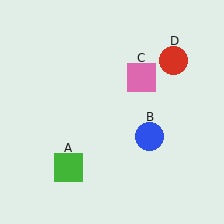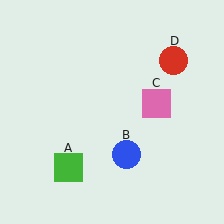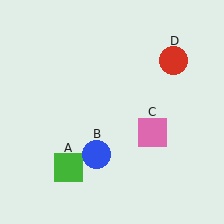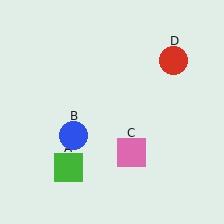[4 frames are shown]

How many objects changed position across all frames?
2 objects changed position: blue circle (object B), pink square (object C).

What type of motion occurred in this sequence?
The blue circle (object B), pink square (object C) rotated clockwise around the center of the scene.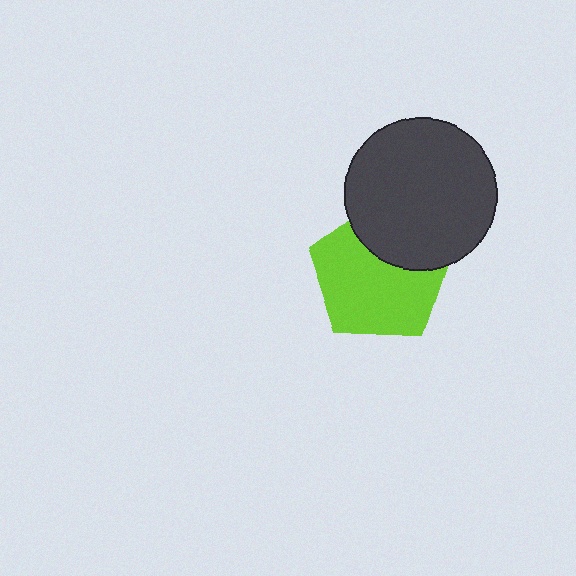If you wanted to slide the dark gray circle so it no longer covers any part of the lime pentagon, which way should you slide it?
Slide it up — that is the most direct way to separate the two shapes.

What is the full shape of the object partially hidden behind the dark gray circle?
The partially hidden object is a lime pentagon.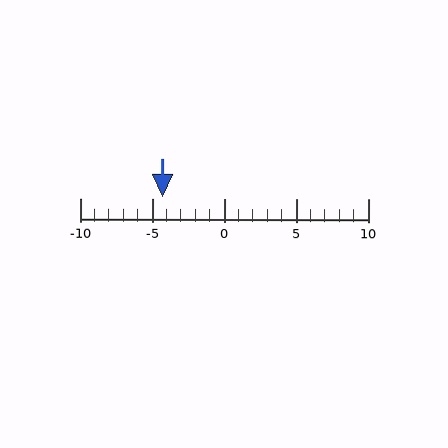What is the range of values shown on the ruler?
The ruler shows values from -10 to 10.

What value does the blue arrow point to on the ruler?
The blue arrow points to approximately -4.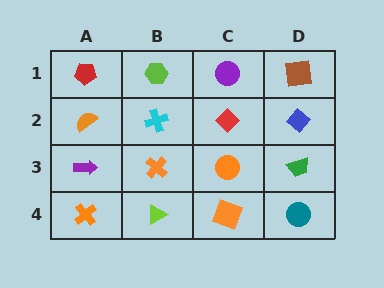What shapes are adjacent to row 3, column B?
A cyan cross (row 2, column B), a lime triangle (row 4, column B), a purple arrow (row 3, column A), an orange circle (row 3, column C).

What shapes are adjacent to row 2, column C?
A purple circle (row 1, column C), an orange circle (row 3, column C), a cyan cross (row 2, column B), a blue diamond (row 2, column D).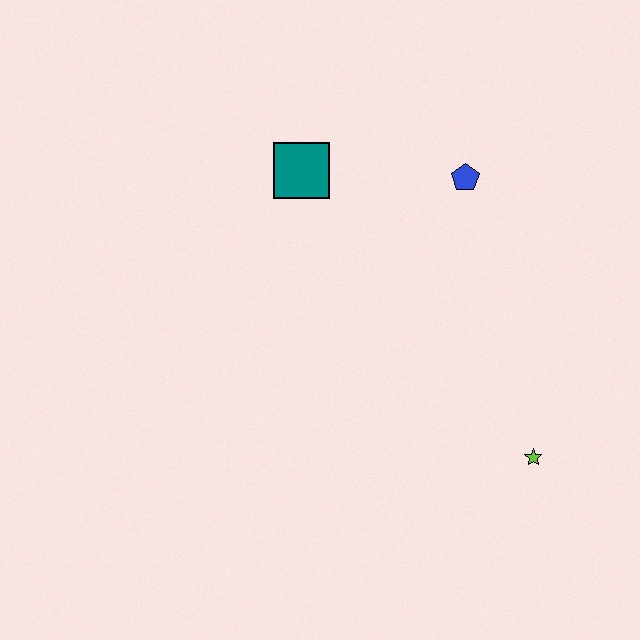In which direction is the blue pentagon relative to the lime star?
The blue pentagon is above the lime star.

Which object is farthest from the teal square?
The lime star is farthest from the teal square.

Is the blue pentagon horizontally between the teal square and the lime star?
Yes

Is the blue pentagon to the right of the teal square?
Yes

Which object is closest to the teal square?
The blue pentagon is closest to the teal square.